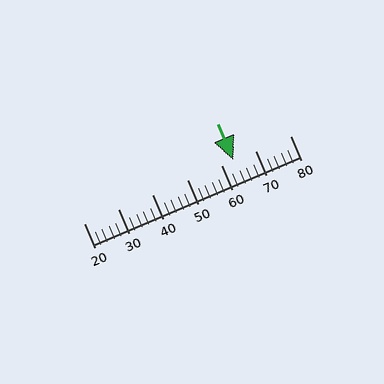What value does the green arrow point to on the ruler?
The green arrow points to approximately 64.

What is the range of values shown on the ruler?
The ruler shows values from 20 to 80.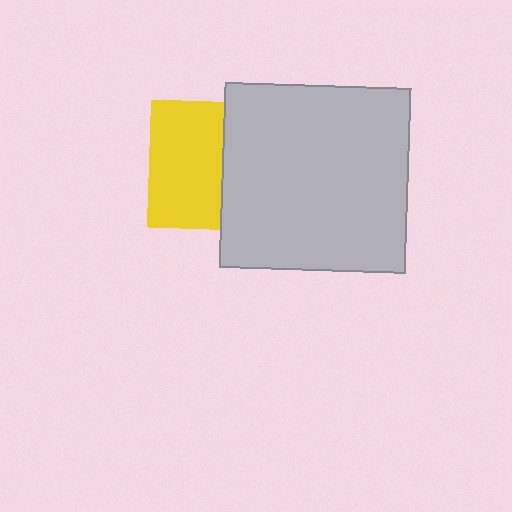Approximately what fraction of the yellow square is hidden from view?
Roughly 42% of the yellow square is hidden behind the light gray square.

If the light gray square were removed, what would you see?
You would see the complete yellow square.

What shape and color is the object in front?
The object in front is a light gray square.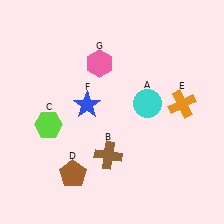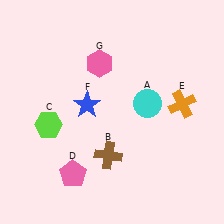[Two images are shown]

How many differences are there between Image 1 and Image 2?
There is 1 difference between the two images.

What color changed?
The pentagon (D) changed from brown in Image 1 to pink in Image 2.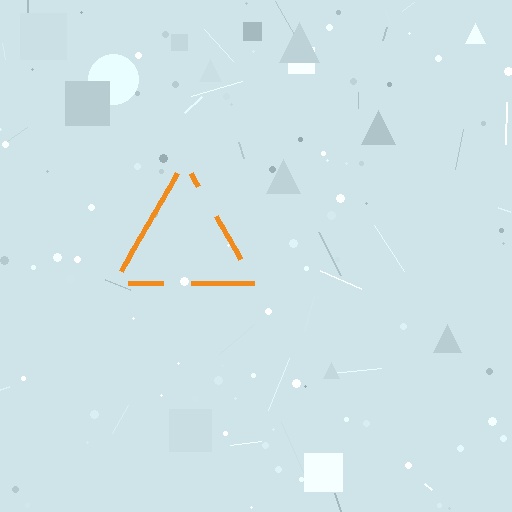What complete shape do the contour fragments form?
The contour fragments form a triangle.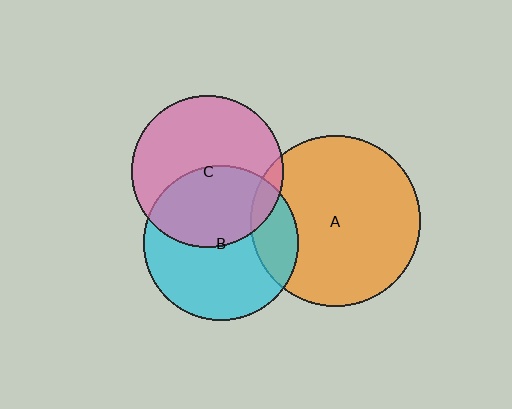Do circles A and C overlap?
Yes.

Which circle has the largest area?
Circle A (orange).